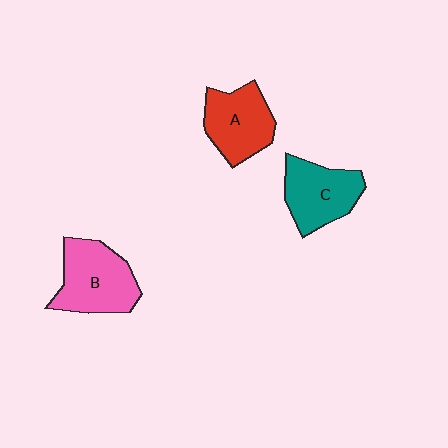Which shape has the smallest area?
Shape C (teal).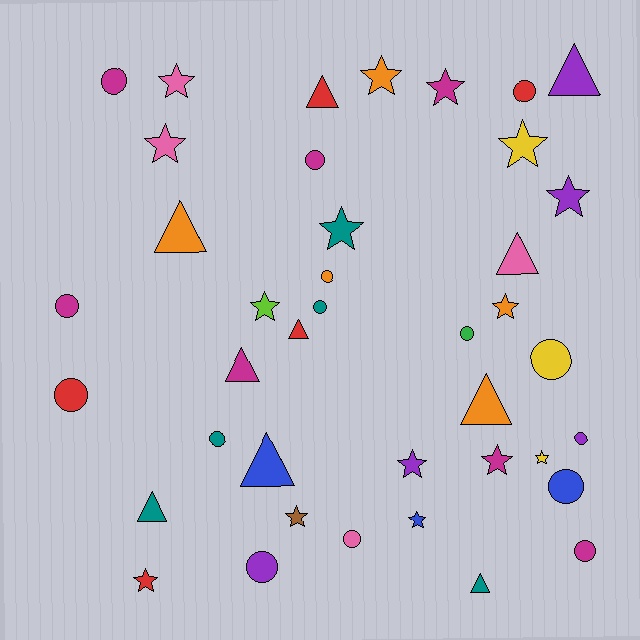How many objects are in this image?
There are 40 objects.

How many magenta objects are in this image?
There are 7 magenta objects.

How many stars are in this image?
There are 15 stars.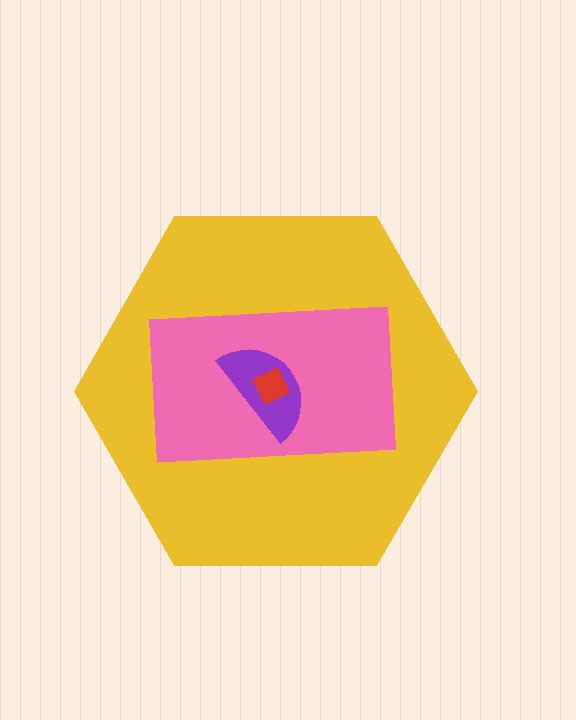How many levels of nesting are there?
4.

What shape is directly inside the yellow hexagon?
The pink rectangle.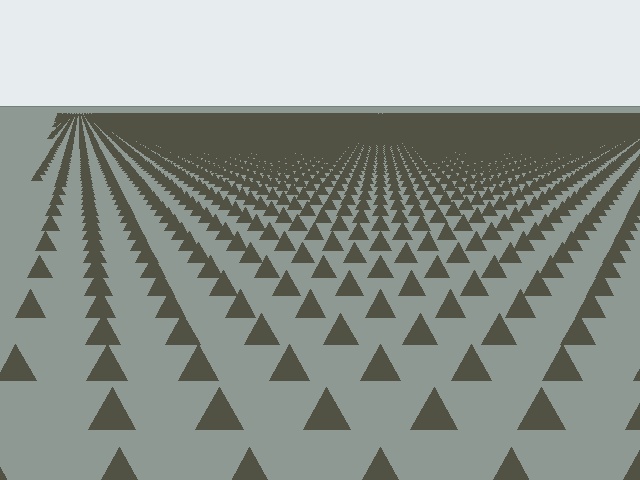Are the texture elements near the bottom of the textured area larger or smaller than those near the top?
Larger. Near the bottom, elements are closer to the viewer and appear at a bigger on-screen size.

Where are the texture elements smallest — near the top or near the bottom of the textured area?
Near the top.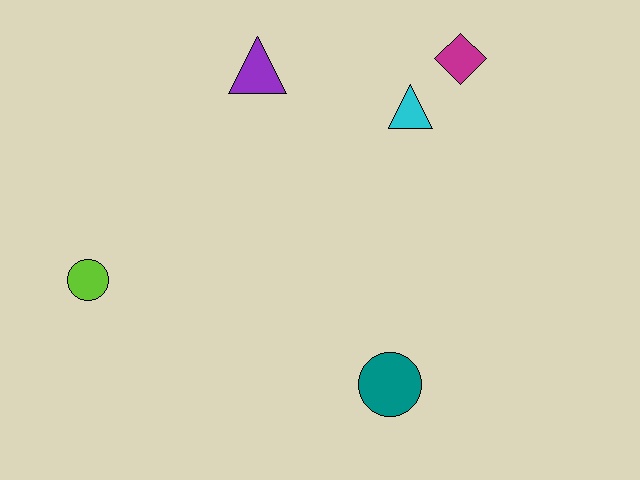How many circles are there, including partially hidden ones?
There are 2 circles.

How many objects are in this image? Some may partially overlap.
There are 5 objects.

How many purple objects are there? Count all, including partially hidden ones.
There is 1 purple object.